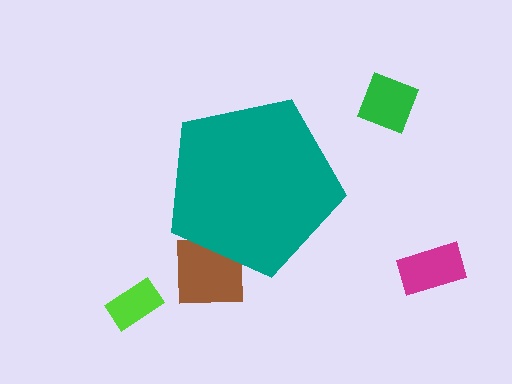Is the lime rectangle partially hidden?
No, the lime rectangle is fully visible.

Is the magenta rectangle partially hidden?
No, the magenta rectangle is fully visible.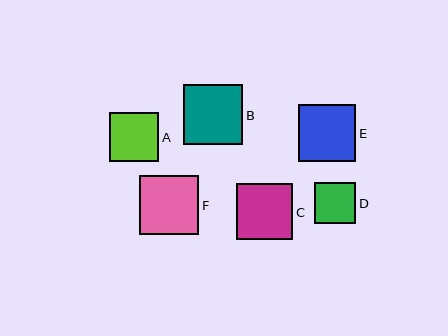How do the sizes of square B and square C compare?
Square B and square C are approximately the same size.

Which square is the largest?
Square B is the largest with a size of approximately 60 pixels.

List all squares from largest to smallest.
From largest to smallest: B, F, E, C, A, D.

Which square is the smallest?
Square D is the smallest with a size of approximately 41 pixels.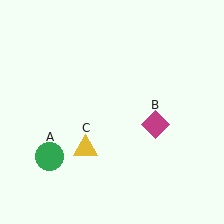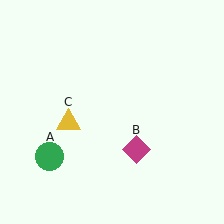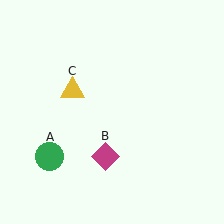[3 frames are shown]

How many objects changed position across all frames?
2 objects changed position: magenta diamond (object B), yellow triangle (object C).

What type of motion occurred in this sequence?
The magenta diamond (object B), yellow triangle (object C) rotated clockwise around the center of the scene.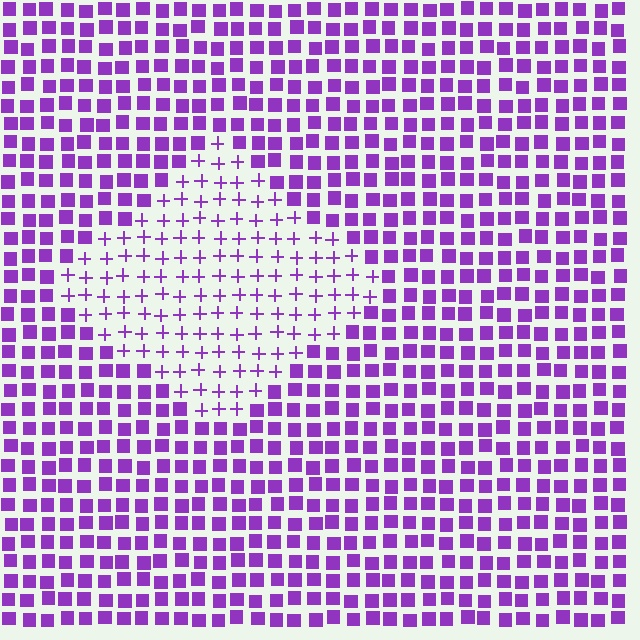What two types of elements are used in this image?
The image uses plus signs inside the diamond region and squares outside it.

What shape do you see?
I see a diamond.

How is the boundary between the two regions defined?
The boundary is defined by a change in element shape: plus signs inside vs. squares outside. All elements share the same color and spacing.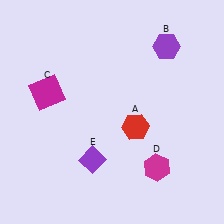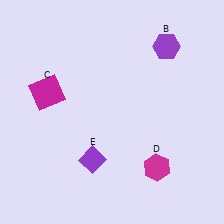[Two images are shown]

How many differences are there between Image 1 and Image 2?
There is 1 difference between the two images.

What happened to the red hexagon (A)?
The red hexagon (A) was removed in Image 2. It was in the bottom-right area of Image 1.